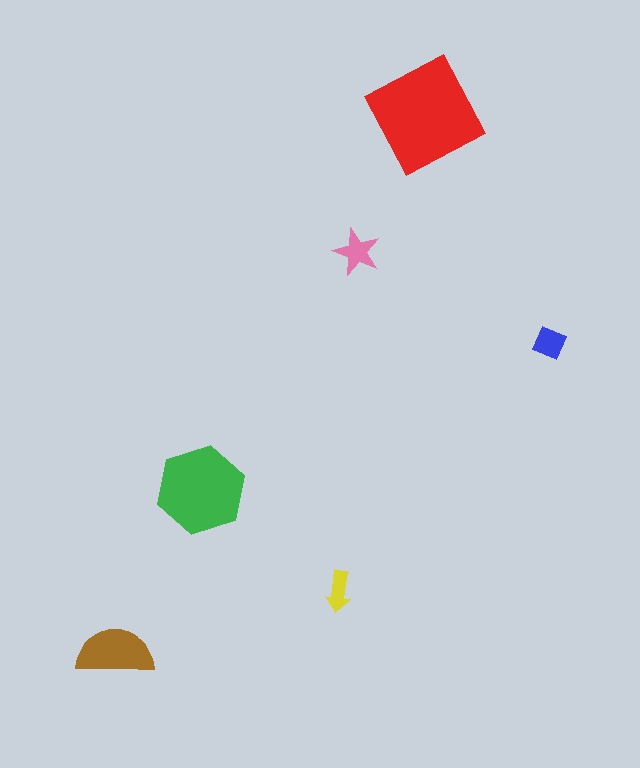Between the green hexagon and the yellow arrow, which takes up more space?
The green hexagon.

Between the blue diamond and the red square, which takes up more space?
The red square.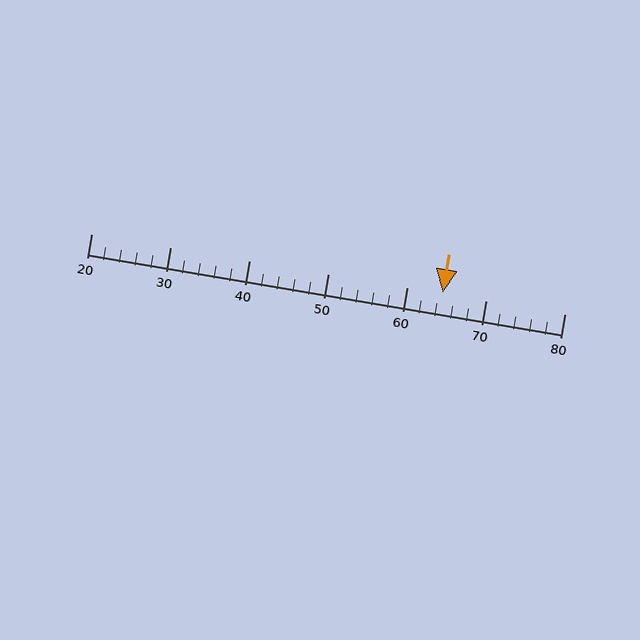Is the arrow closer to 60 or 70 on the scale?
The arrow is closer to 60.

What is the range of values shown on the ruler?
The ruler shows values from 20 to 80.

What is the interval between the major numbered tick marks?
The major tick marks are spaced 10 units apart.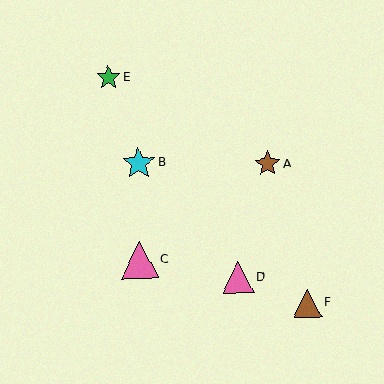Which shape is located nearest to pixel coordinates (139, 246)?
The pink triangle (labeled C) at (140, 260) is nearest to that location.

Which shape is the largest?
The pink triangle (labeled C) is the largest.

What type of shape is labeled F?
Shape F is a brown triangle.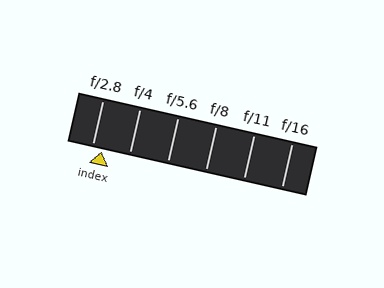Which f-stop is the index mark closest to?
The index mark is closest to f/2.8.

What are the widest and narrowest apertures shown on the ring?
The widest aperture shown is f/2.8 and the narrowest is f/16.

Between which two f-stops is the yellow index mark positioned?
The index mark is between f/2.8 and f/4.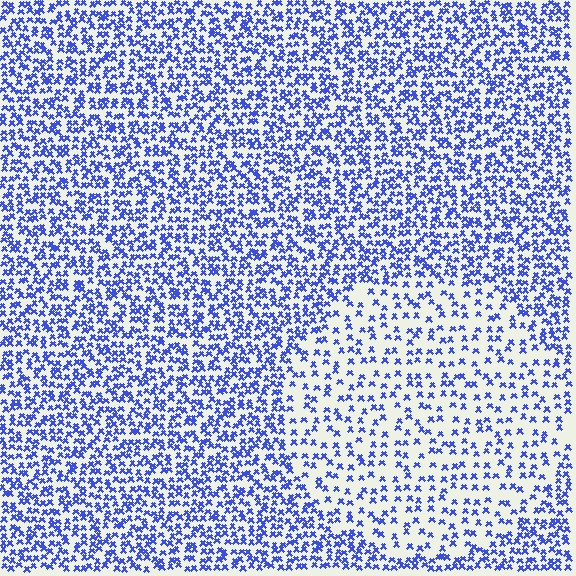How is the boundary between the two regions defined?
The boundary is defined by a change in element density (approximately 2.1x ratio). All elements are the same color, size, and shape.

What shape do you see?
I see a circle.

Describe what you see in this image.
The image contains small blue elements arranged at two different densities. A circle-shaped region is visible where the elements are less densely packed than the surrounding area.